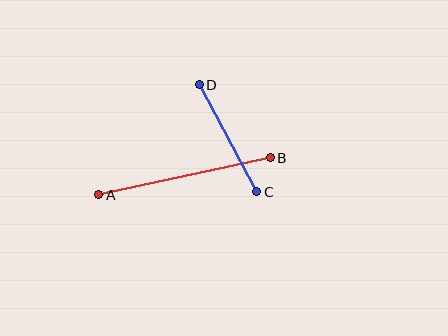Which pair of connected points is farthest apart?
Points A and B are farthest apart.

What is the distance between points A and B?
The distance is approximately 175 pixels.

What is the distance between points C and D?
The distance is approximately 121 pixels.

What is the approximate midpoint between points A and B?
The midpoint is at approximately (185, 176) pixels.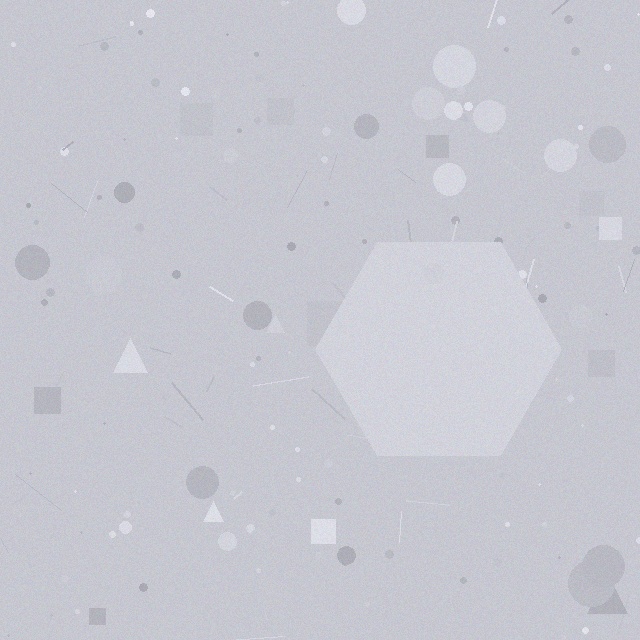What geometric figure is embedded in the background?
A hexagon is embedded in the background.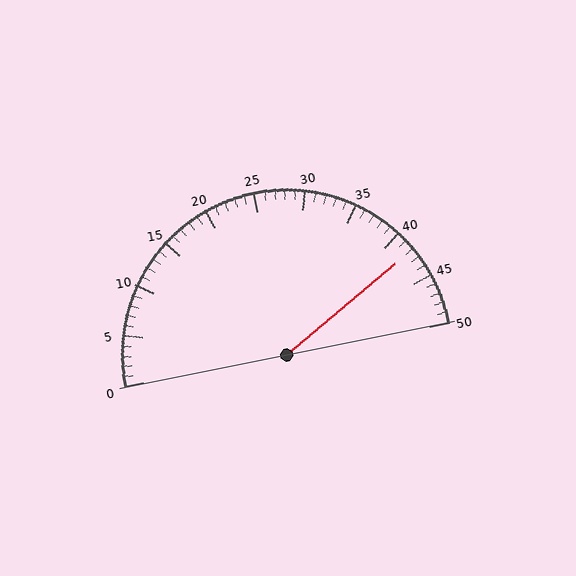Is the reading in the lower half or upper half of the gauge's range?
The reading is in the upper half of the range (0 to 50).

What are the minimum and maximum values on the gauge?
The gauge ranges from 0 to 50.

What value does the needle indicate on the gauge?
The needle indicates approximately 42.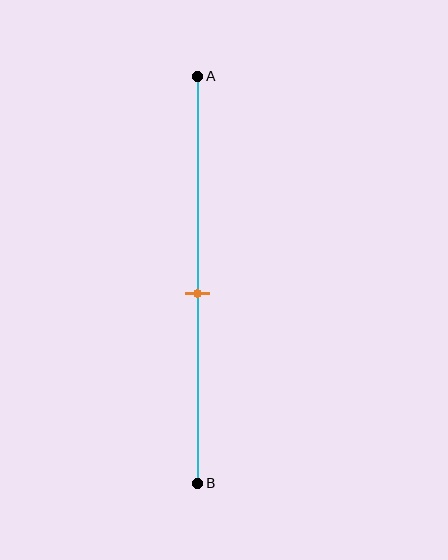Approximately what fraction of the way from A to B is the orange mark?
The orange mark is approximately 55% of the way from A to B.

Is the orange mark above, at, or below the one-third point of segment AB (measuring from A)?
The orange mark is below the one-third point of segment AB.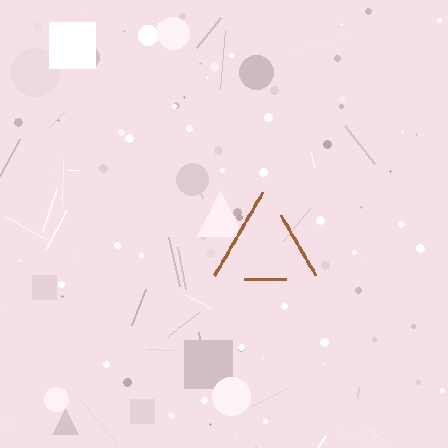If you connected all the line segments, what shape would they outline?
They would outline a triangle.